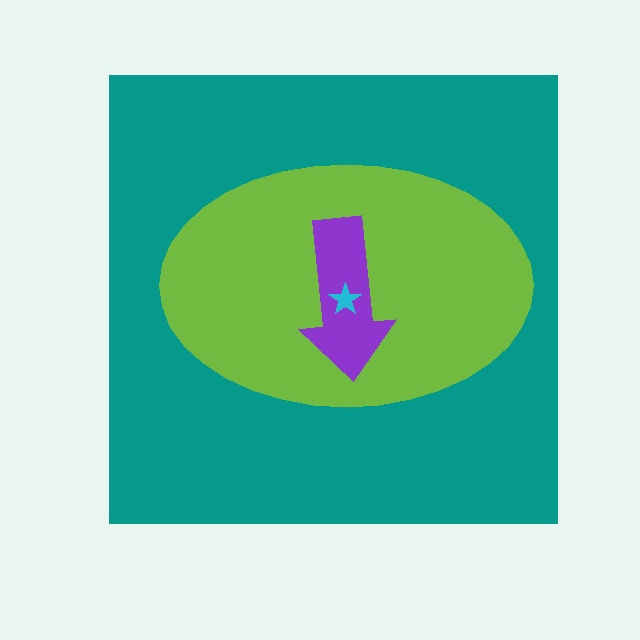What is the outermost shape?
The teal square.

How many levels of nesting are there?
4.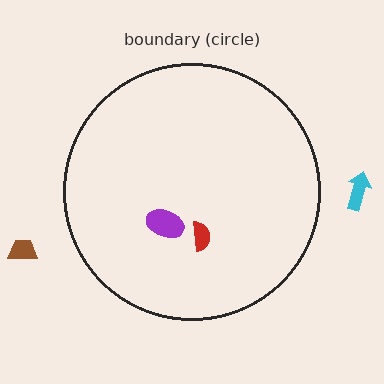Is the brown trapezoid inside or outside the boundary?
Outside.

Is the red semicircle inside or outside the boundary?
Inside.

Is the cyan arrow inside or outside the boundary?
Outside.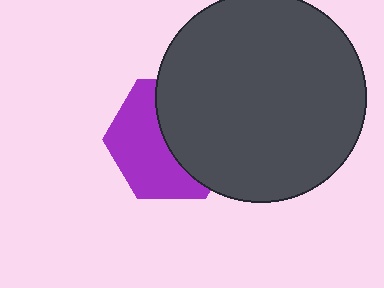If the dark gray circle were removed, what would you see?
You would see the complete purple hexagon.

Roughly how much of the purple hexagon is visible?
About half of it is visible (roughly 50%).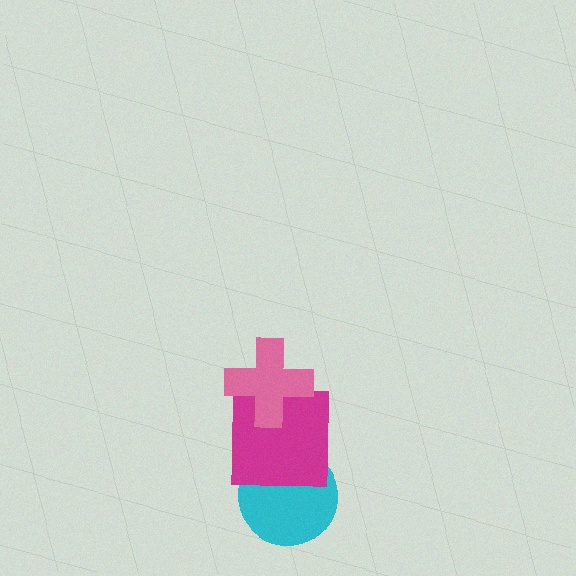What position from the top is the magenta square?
The magenta square is 2nd from the top.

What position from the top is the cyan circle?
The cyan circle is 3rd from the top.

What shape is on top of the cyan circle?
The magenta square is on top of the cyan circle.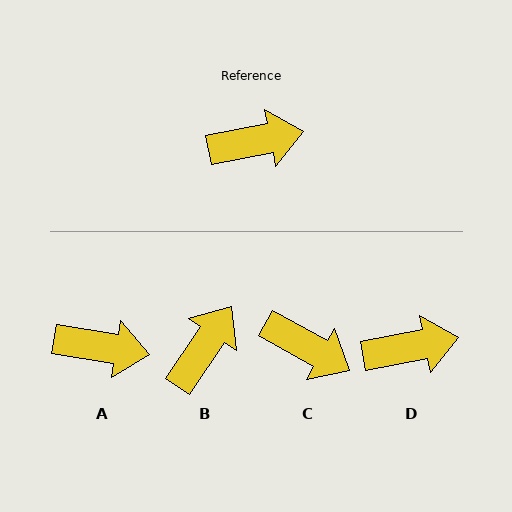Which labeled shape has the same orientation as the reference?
D.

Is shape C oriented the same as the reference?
No, it is off by about 40 degrees.